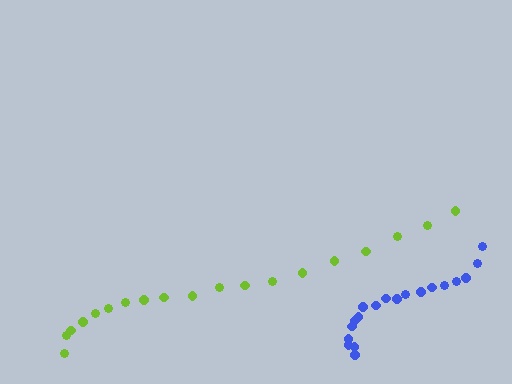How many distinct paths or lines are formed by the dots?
There are 2 distinct paths.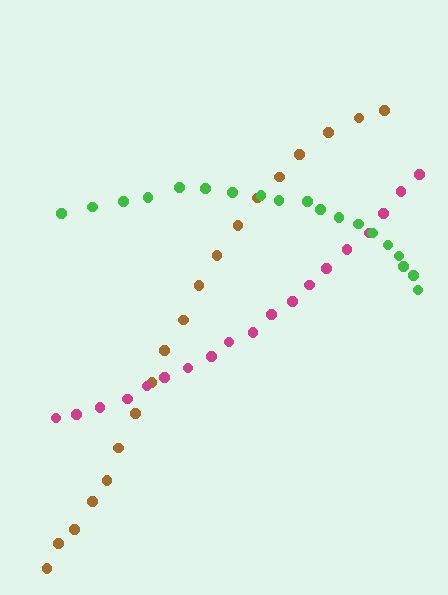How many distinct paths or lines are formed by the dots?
There are 3 distinct paths.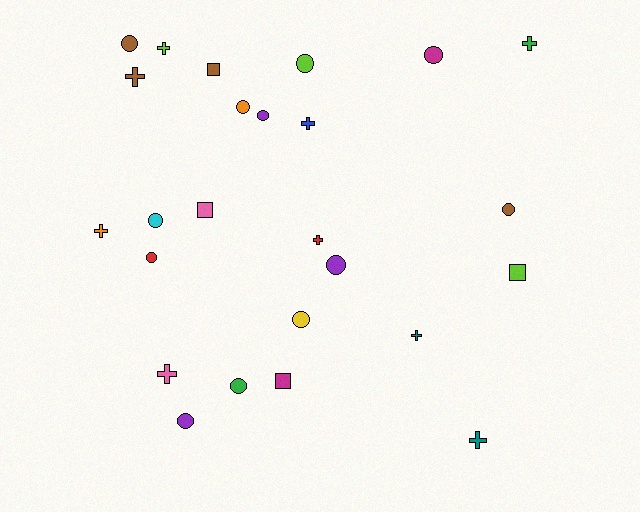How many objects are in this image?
There are 25 objects.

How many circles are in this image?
There are 12 circles.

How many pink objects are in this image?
There are 2 pink objects.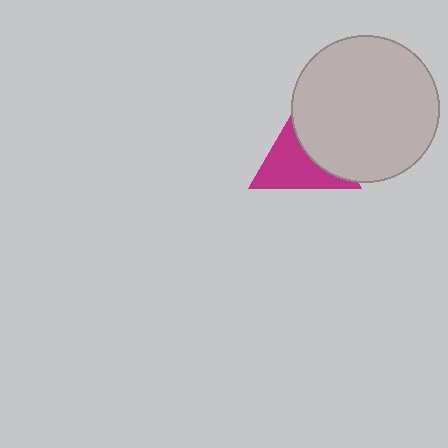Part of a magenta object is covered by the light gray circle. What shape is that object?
It is a triangle.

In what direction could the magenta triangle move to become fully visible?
The magenta triangle could move left. That would shift it out from behind the light gray circle entirely.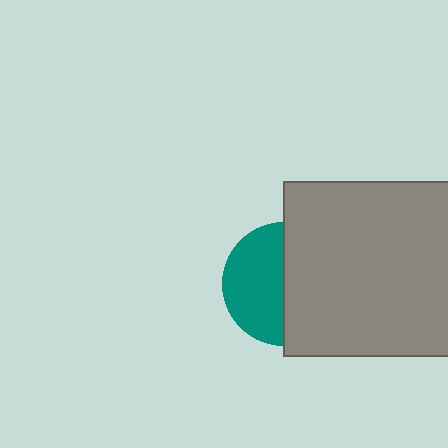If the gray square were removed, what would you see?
You would see the complete teal circle.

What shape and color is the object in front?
The object in front is a gray square.